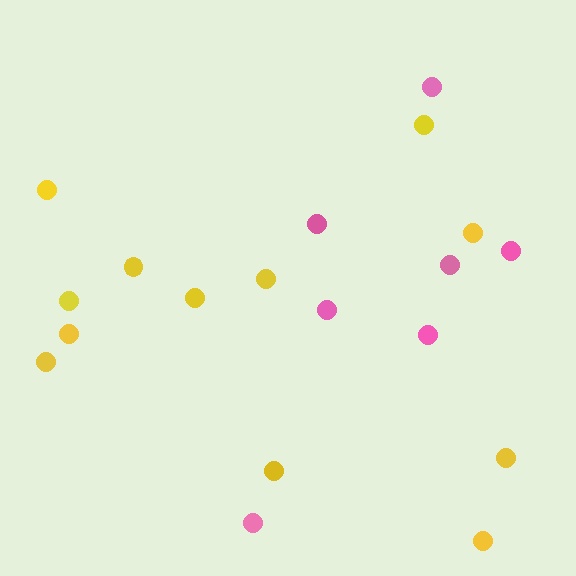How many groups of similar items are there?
There are 2 groups: one group of pink circles (7) and one group of yellow circles (12).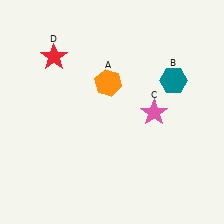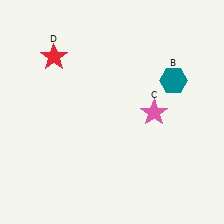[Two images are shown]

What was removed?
The orange hexagon (A) was removed in Image 2.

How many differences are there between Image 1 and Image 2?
There is 1 difference between the two images.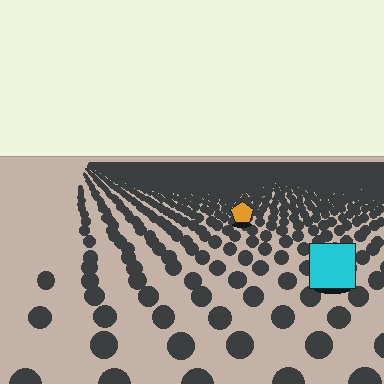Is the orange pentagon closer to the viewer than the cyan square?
No. The cyan square is closer — you can tell from the texture gradient: the ground texture is coarser near it.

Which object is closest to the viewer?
The cyan square is closest. The texture marks near it are larger and more spread out.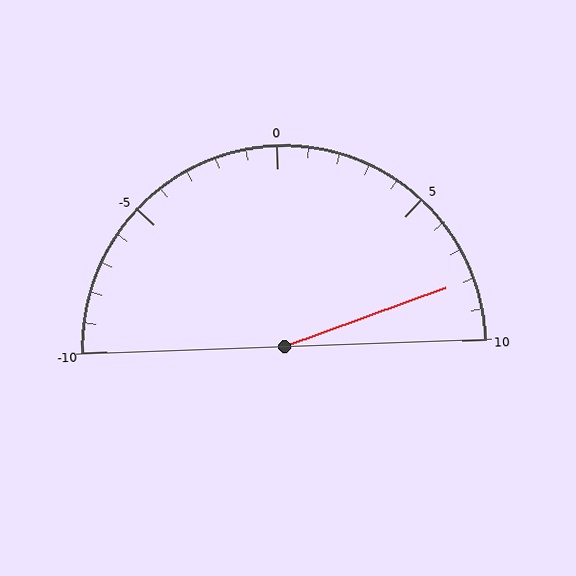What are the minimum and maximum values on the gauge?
The gauge ranges from -10 to 10.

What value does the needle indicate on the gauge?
The needle indicates approximately 8.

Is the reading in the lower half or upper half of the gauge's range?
The reading is in the upper half of the range (-10 to 10).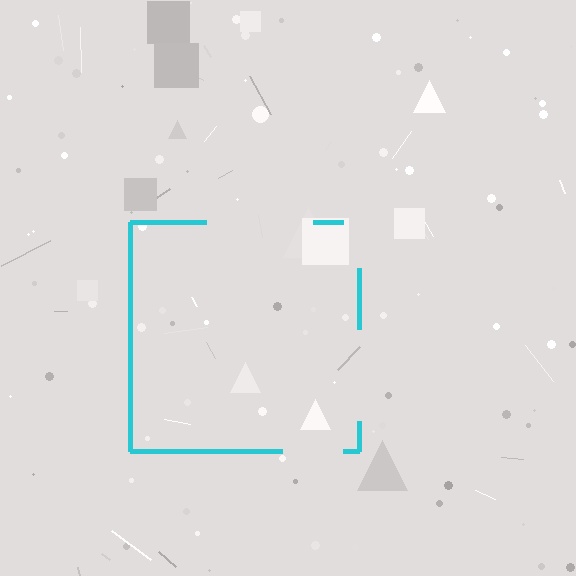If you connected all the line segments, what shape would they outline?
They would outline a square.